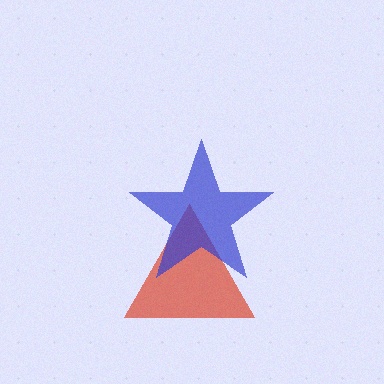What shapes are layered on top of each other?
The layered shapes are: a red triangle, a blue star.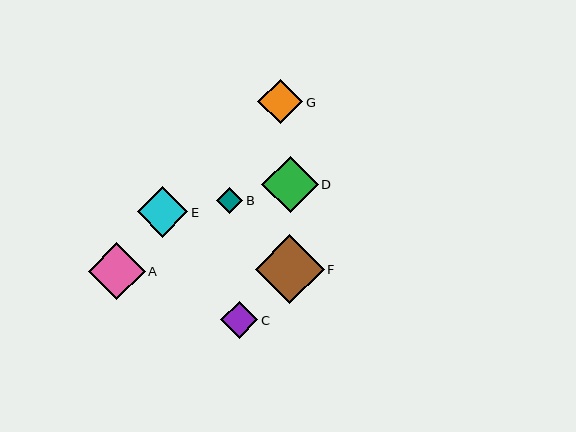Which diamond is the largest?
Diamond F is the largest with a size of approximately 69 pixels.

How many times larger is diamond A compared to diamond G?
Diamond A is approximately 1.3 times the size of diamond G.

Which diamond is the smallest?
Diamond B is the smallest with a size of approximately 26 pixels.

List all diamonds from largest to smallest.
From largest to smallest: F, A, D, E, G, C, B.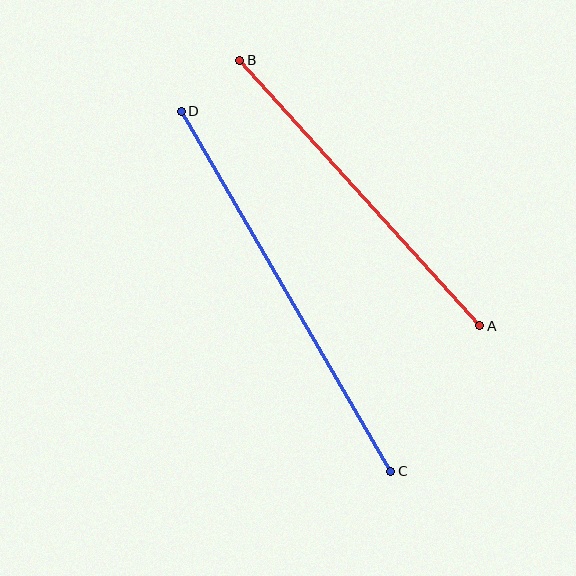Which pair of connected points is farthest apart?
Points C and D are farthest apart.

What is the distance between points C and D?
The distance is approximately 416 pixels.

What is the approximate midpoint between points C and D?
The midpoint is at approximately (286, 291) pixels.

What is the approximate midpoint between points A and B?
The midpoint is at approximately (360, 193) pixels.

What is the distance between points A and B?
The distance is approximately 358 pixels.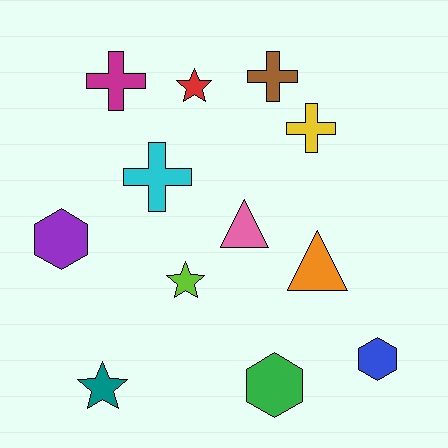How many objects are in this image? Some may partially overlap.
There are 12 objects.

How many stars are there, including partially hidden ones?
There are 3 stars.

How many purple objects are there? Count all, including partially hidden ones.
There is 1 purple object.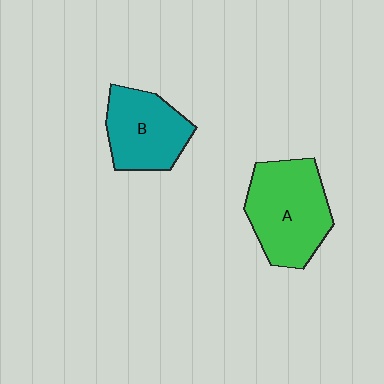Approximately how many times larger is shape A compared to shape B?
Approximately 1.3 times.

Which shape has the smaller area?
Shape B (teal).